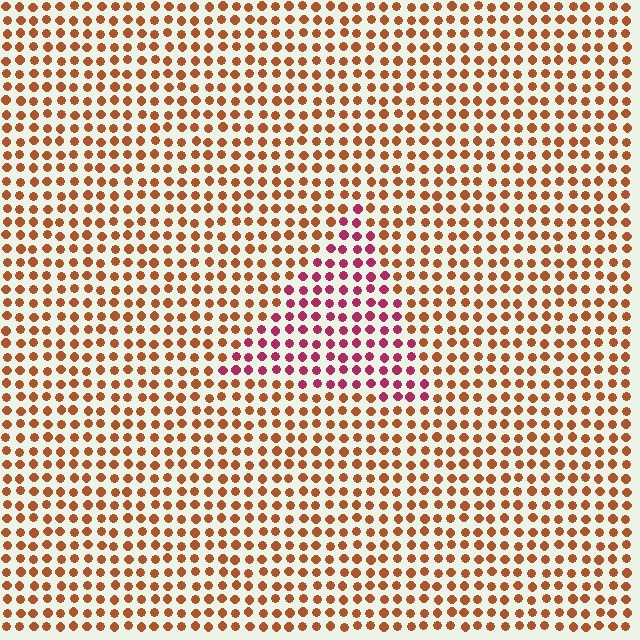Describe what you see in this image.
The image is filled with small brown elements in a uniform arrangement. A triangle-shaped region is visible where the elements are tinted to a slightly different hue, forming a subtle color boundary.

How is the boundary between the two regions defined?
The boundary is defined purely by a slight shift in hue (about 45 degrees). Spacing, size, and orientation are identical on both sides.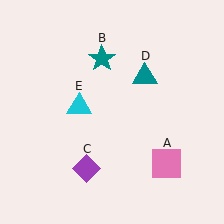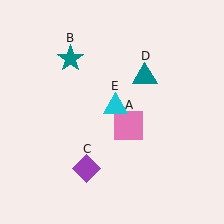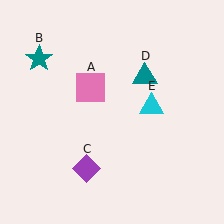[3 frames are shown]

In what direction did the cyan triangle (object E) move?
The cyan triangle (object E) moved right.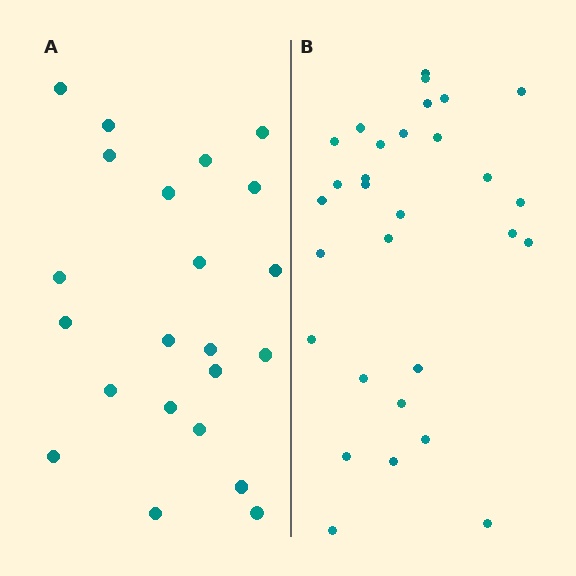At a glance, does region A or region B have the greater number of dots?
Region B (the right region) has more dots.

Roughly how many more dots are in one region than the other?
Region B has roughly 8 or so more dots than region A.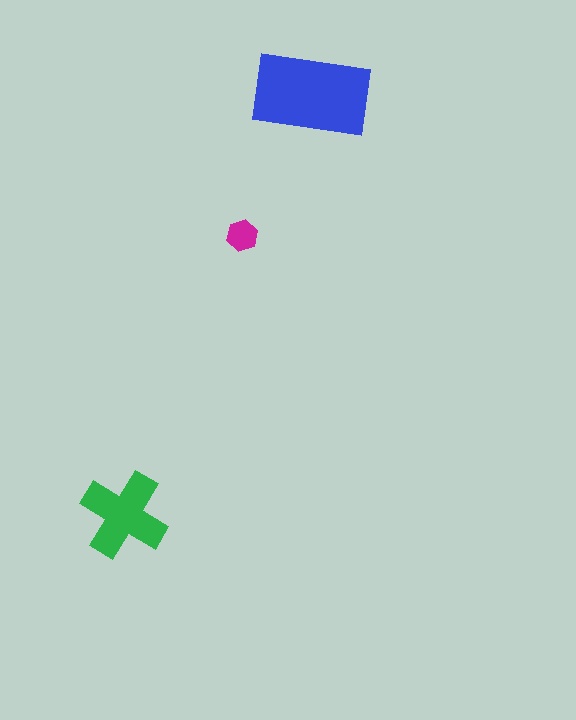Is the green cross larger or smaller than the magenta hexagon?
Larger.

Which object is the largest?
The blue rectangle.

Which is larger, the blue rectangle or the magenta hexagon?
The blue rectangle.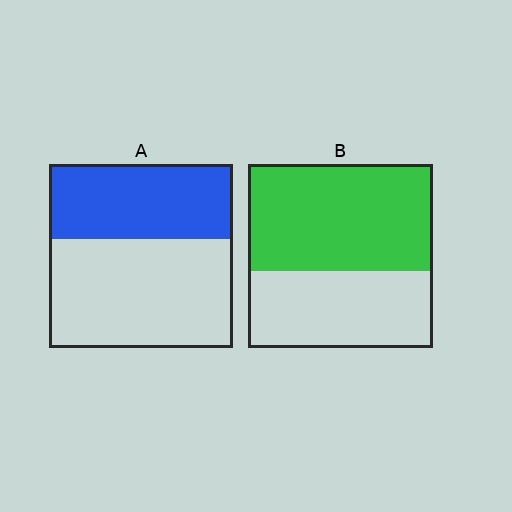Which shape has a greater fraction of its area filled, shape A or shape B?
Shape B.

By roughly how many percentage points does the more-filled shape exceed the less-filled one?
By roughly 15 percentage points (B over A).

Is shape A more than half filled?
No.